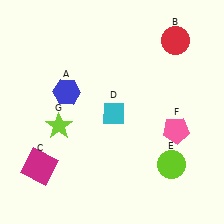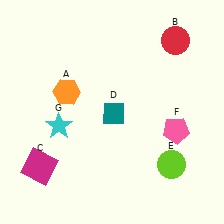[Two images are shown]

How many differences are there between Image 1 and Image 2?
There are 3 differences between the two images.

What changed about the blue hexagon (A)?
In Image 1, A is blue. In Image 2, it changed to orange.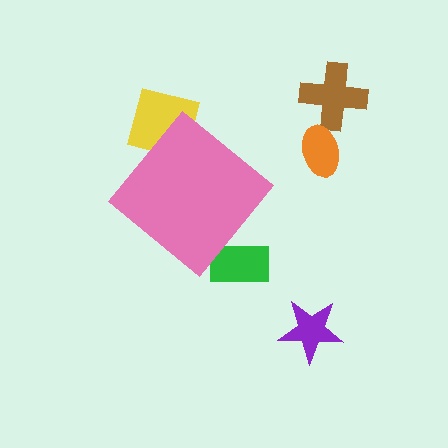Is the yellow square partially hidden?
Yes, the yellow square is partially hidden behind the pink diamond.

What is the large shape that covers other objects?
A pink diamond.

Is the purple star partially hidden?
No, the purple star is fully visible.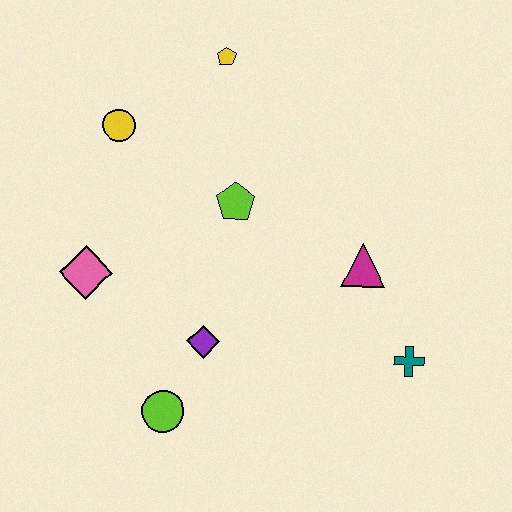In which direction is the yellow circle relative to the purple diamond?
The yellow circle is above the purple diamond.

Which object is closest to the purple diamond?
The lime circle is closest to the purple diamond.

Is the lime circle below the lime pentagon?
Yes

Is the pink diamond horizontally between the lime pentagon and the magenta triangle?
No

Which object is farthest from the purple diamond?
The yellow pentagon is farthest from the purple diamond.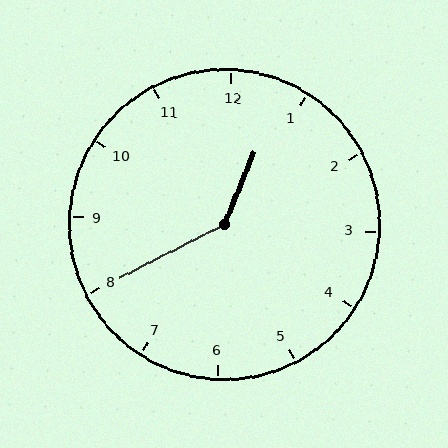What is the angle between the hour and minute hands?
Approximately 140 degrees.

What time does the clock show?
12:40.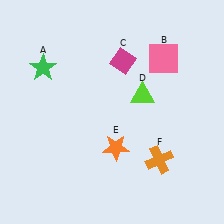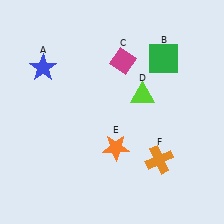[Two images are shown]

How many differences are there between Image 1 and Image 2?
There are 2 differences between the two images.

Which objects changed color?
A changed from green to blue. B changed from pink to green.